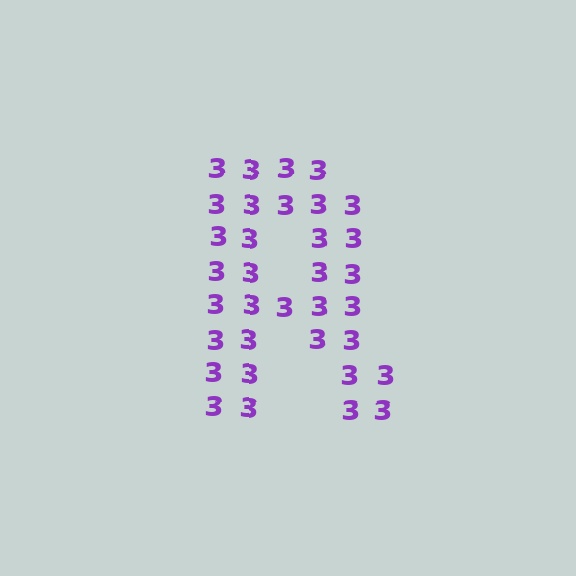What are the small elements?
The small elements are digit 3's.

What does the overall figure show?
The overall figure shows the letter R.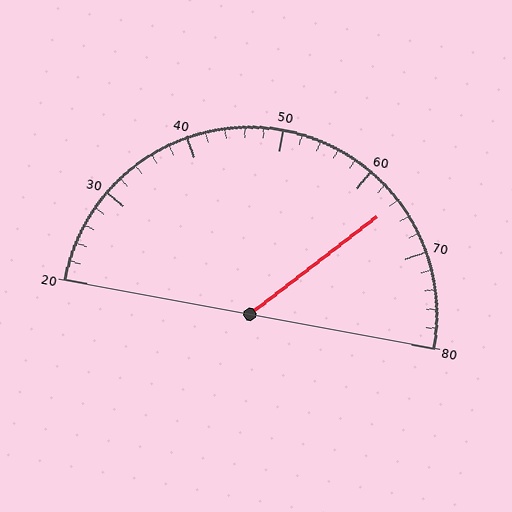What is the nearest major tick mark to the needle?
The nearest major tick mark is 60.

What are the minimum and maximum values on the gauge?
The gauge ranges from 20 to 80.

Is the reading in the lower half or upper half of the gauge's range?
The reading is in the upper half of the range (20 to 80).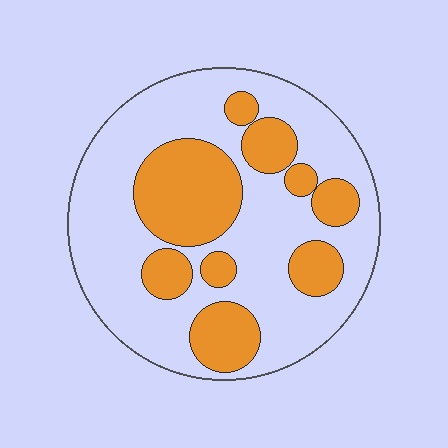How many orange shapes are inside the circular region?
9.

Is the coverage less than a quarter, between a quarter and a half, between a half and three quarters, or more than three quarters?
Between a quarter and a half.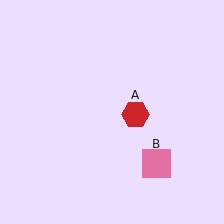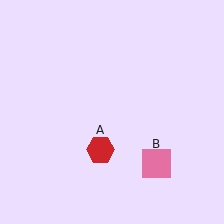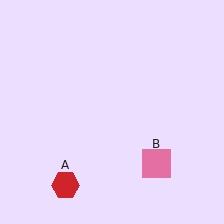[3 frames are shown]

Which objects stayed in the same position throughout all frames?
Pink square (object B) remained stationary.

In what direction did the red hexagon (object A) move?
The red hexagon (object A) moved down and to the left.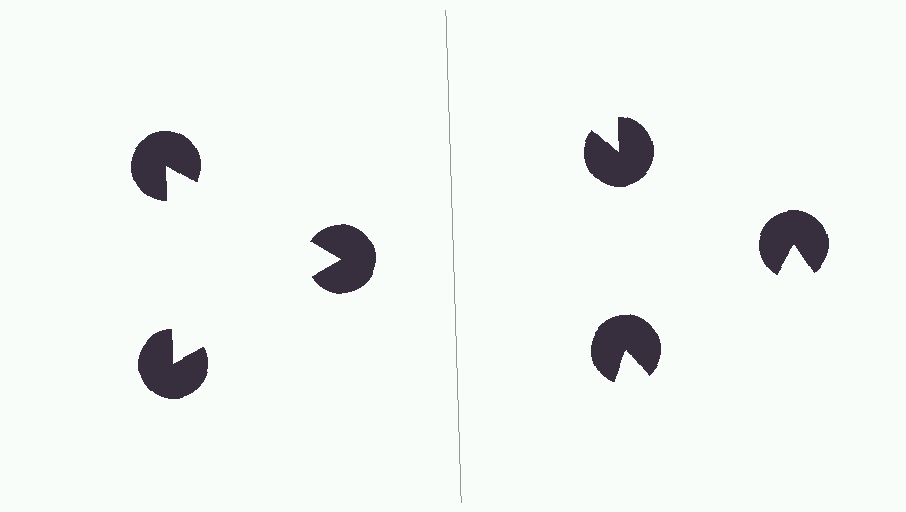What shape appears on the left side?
An illusory triangle.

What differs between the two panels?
The pac-man discs are positioned identically on both sides; only the wedge orientations differ. On the left they align to a triangle; on the right they are misaligned.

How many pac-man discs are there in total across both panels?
6 — 3 on each side.